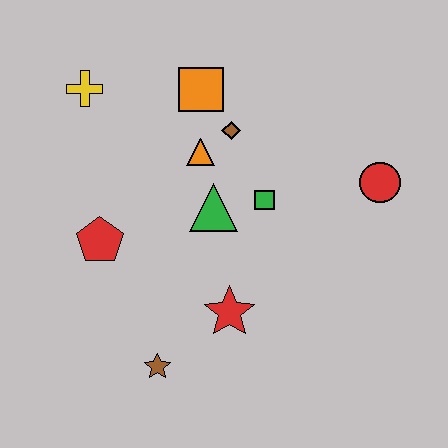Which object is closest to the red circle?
The green square is closest to the red circle.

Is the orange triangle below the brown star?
No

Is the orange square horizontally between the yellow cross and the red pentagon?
No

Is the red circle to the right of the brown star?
Yes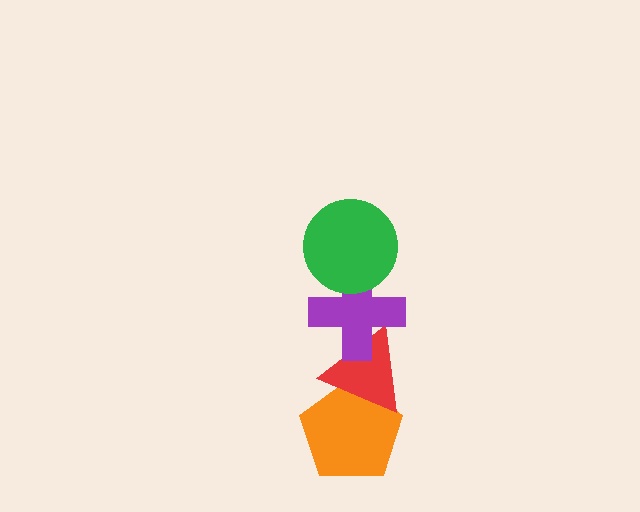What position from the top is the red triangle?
The red triangle is 3rd from the top.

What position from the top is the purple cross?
The purple cross is 2nd from the top.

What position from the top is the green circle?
The green circle is 1st from the top.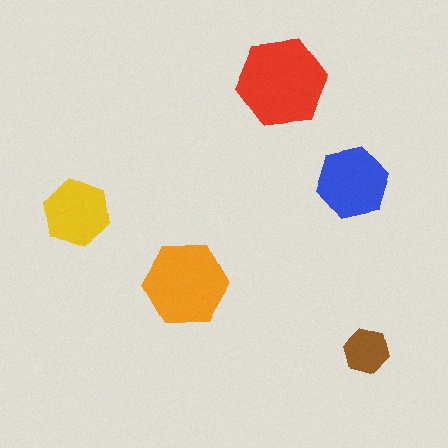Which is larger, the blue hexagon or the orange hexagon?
The orange one.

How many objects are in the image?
There are 5 objects in the image.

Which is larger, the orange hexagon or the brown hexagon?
The orange one.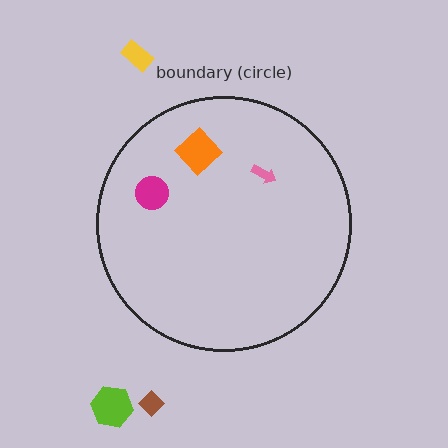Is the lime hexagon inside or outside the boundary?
Outside.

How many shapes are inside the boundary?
3 inside, 3 outside.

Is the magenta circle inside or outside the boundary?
Inside.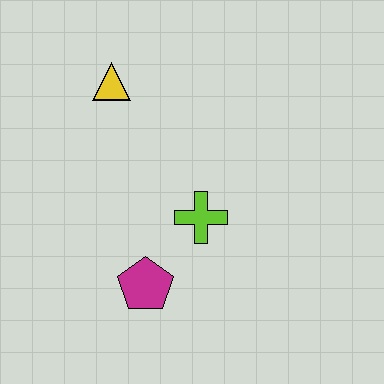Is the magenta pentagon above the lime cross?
No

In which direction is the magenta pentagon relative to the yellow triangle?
The magenta pentagon is below the yellow triangle.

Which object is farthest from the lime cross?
The yellow triangle is farthest from the lime cross.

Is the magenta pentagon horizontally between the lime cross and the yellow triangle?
Yes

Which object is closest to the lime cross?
The magenta pentagon is closest to the lime cross.